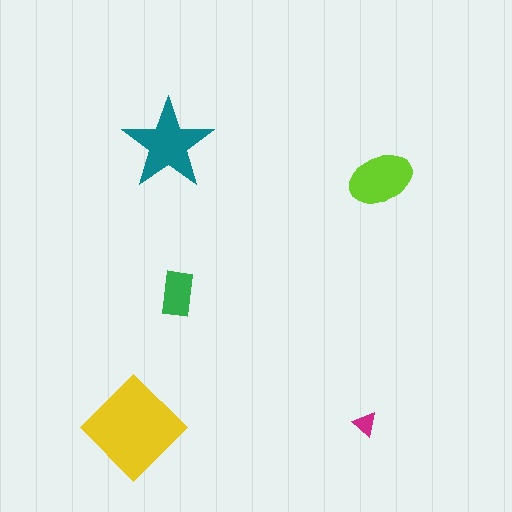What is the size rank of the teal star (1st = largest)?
2nd.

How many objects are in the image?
There are 5 objects in the image.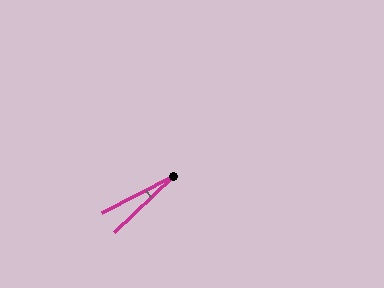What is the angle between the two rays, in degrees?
Approximately 16 degrees.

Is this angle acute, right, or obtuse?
It is acute.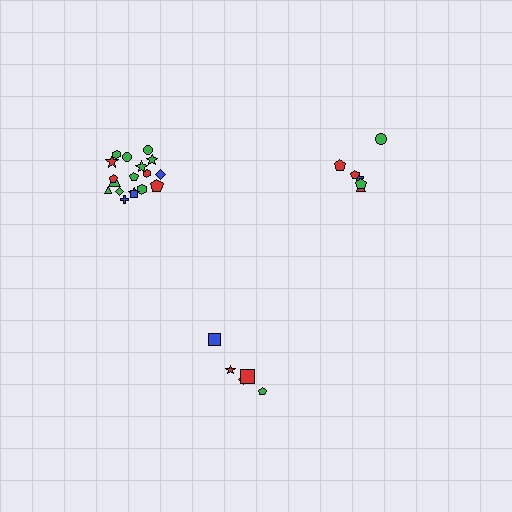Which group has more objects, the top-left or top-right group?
The top-left group.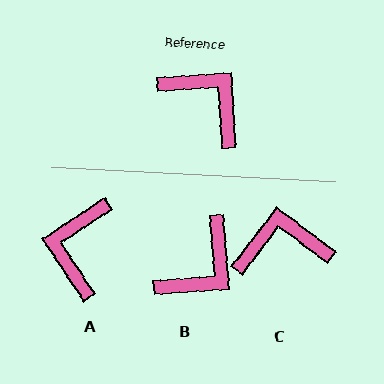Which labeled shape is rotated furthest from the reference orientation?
A, about 120 degrees away.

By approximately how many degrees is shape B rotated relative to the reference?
Approximately 89 degrees clockwise.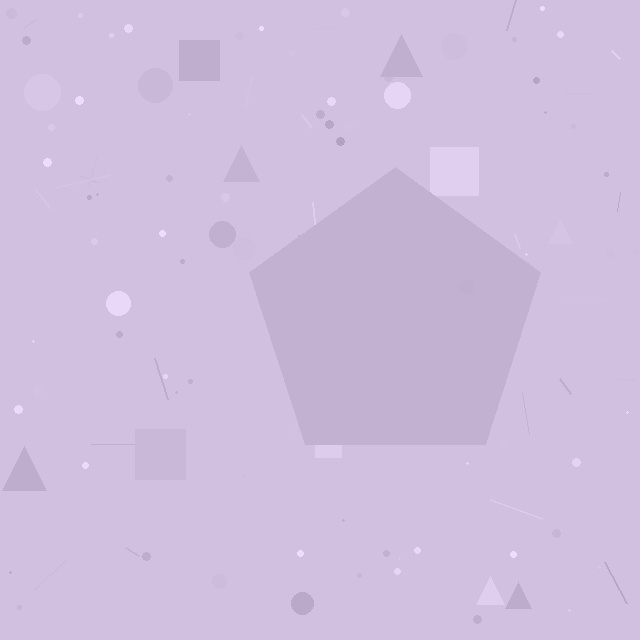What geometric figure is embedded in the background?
A pentagon is embedded in the background.